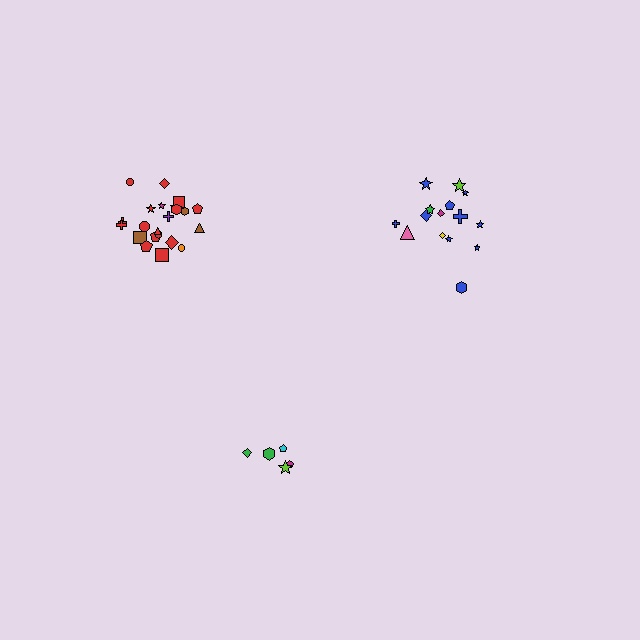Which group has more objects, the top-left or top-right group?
The top-left group.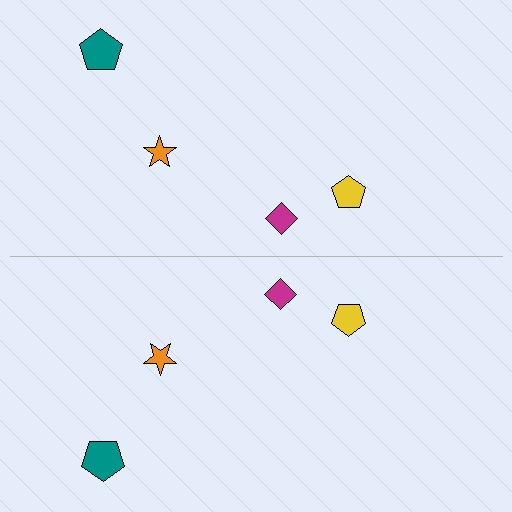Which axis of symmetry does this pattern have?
The pattern has a horizontal axis of symmetry running through the center of the image.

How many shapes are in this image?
There are 8 shapes in this image.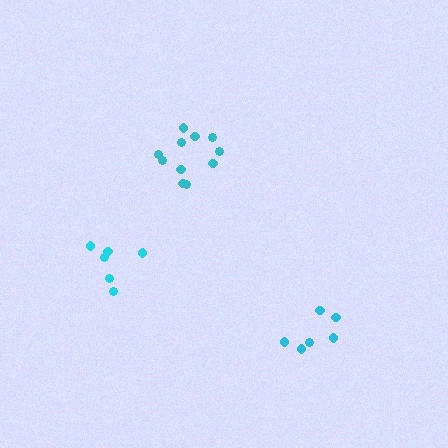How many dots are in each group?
Group 1: 11 dots, Group 2: 6 dots, Group 3: 6 dots (23 total).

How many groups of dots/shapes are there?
There are 3 groups.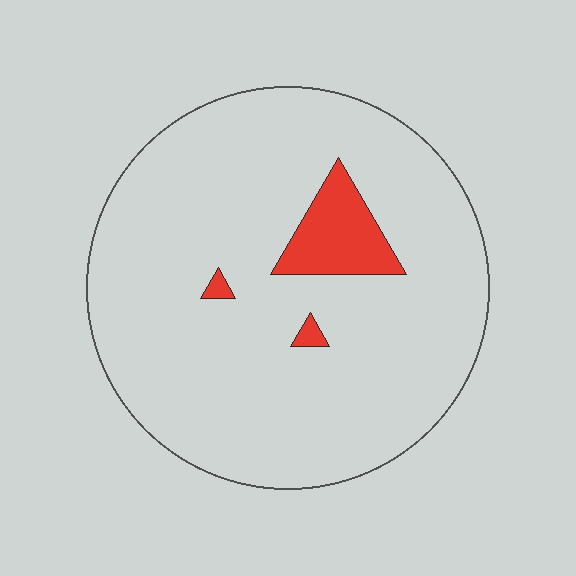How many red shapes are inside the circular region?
3.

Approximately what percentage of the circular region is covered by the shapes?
Approximately 5%.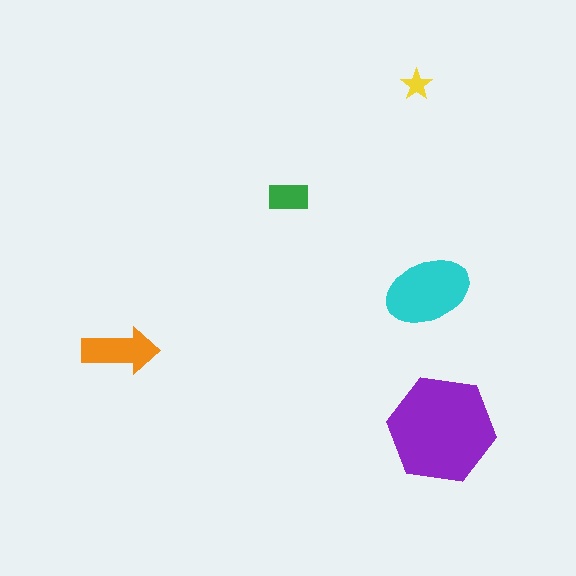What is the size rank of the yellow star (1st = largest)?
5th.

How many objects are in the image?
There are 5 objects in the image.